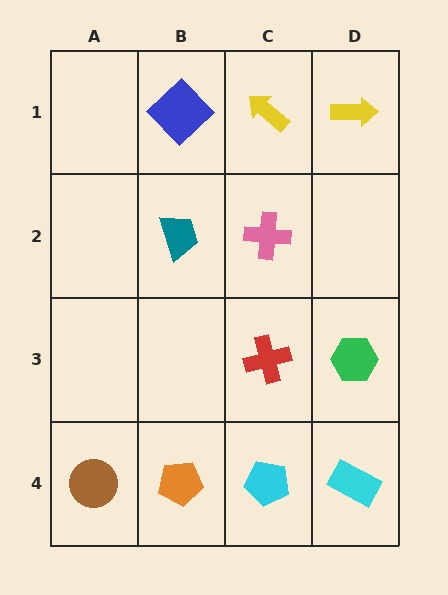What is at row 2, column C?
A pink cross.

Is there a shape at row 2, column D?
No, that cell is empty.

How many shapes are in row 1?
3 shapes.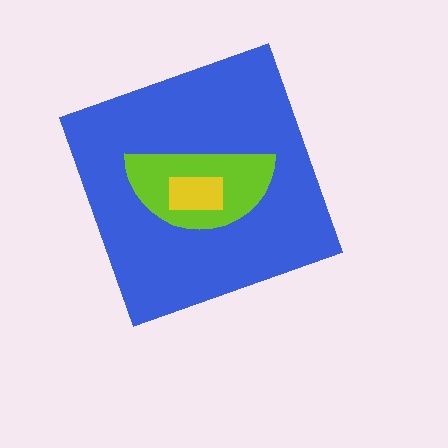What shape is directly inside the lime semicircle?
The yellow rectangle.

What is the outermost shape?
The blue diamond.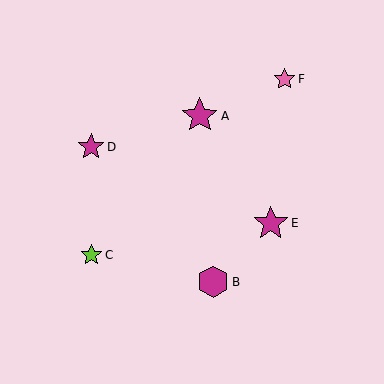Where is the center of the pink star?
The center of the pink star is at (285, 79).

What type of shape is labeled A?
Shape A is a magenta star.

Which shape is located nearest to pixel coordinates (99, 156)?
The magenta star (labeled D) at (91, 147) is nearest to that location.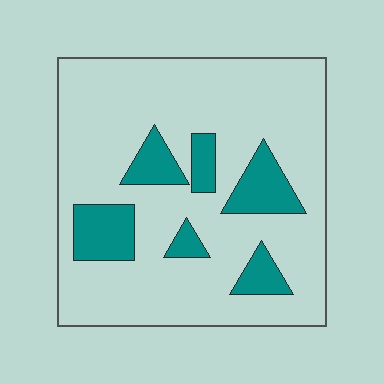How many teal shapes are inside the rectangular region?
6.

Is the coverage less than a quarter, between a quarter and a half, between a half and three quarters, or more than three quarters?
Less than a quarter.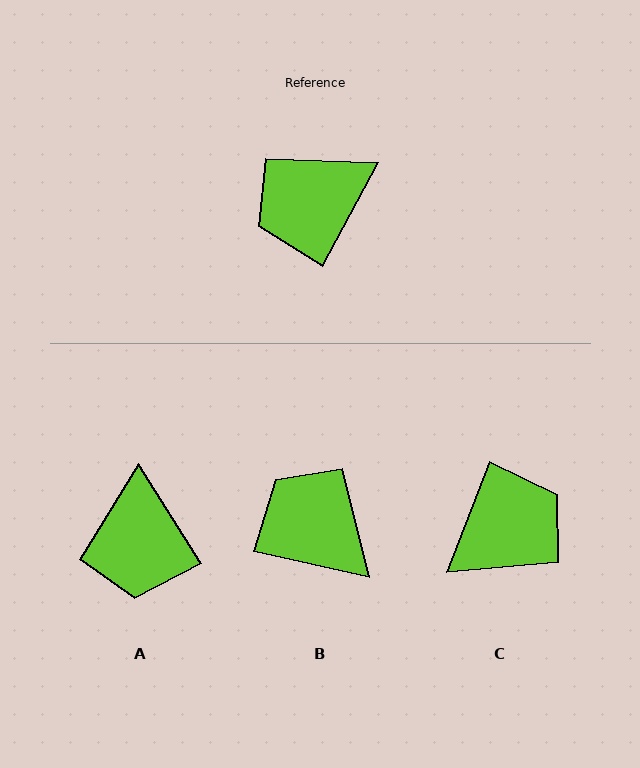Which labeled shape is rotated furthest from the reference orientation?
C, about 173 degrees away.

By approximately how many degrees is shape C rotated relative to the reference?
Approximately 173 degrees clockwise.